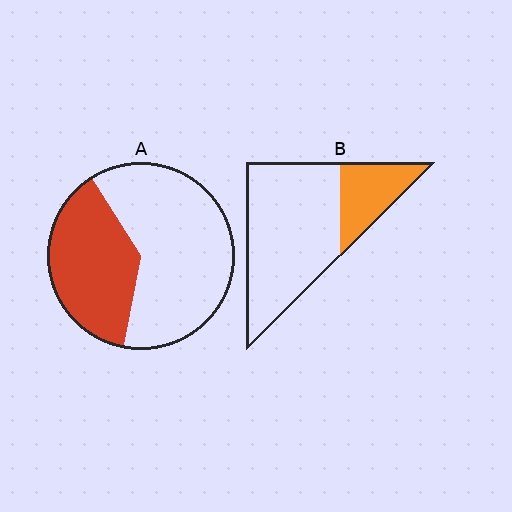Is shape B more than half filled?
No.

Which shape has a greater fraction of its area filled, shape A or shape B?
Shape A.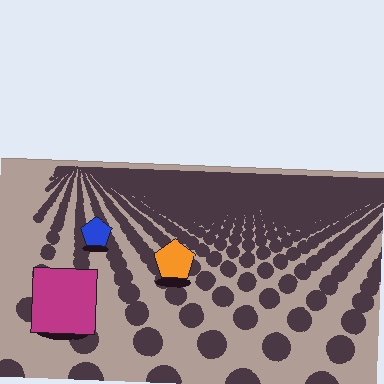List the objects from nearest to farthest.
From nearest to farthest: the magenta square, the orange pentagon, the blue pentagon.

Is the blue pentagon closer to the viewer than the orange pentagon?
No. The orange pentagon is closer — you can tell from the texture gradient: the ground texture is coarser near it.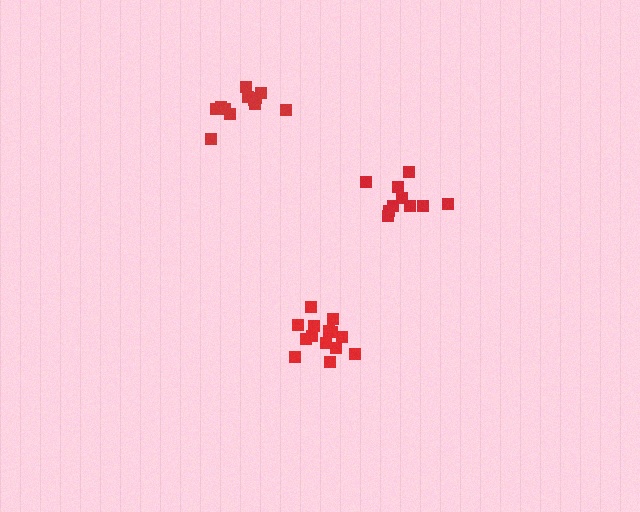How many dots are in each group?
Group 1: 14 dots, Group 2: 12 dots, Group 3: 10 dots (36 total).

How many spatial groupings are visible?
There are 3 spatial groupings.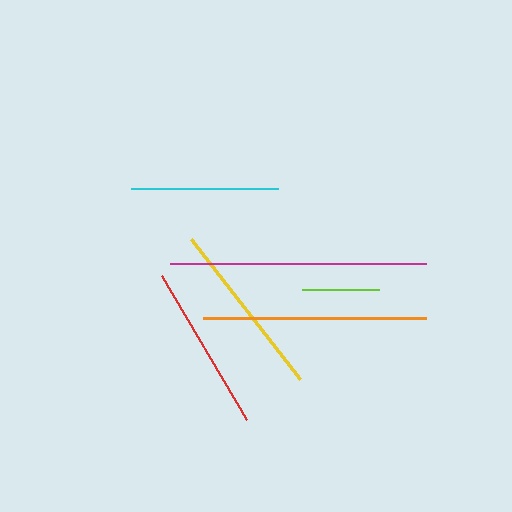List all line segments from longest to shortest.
From longest to shortest: magenta, orange, yellow, red, cyan, lime.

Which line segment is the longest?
The magenta line is the longest at approximately 256 pixels.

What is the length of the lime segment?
The lime segment is approximately 77 pixels long.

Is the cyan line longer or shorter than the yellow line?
The yellow line is longer than the cyan line.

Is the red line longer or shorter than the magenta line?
The magenta line is longer than the red line.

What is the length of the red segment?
The red segment is approximately 167 pixels long.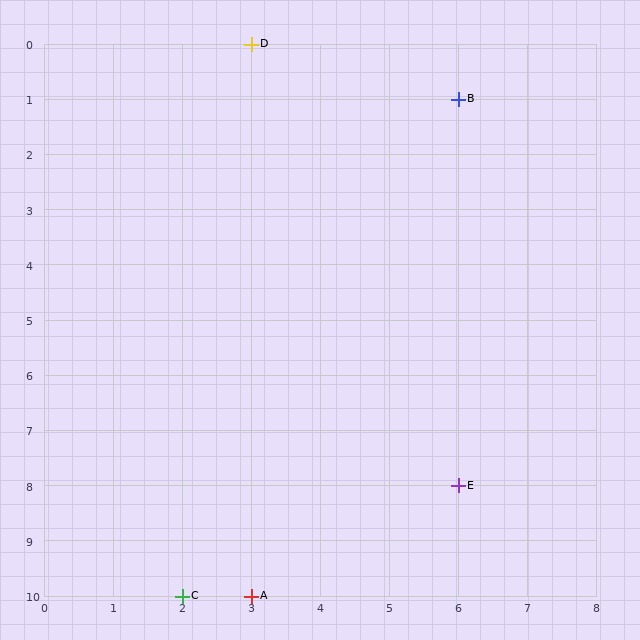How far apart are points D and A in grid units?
Points D and A are 10 rows apart.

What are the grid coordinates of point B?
Point B is at grid coordinates (6, 1).